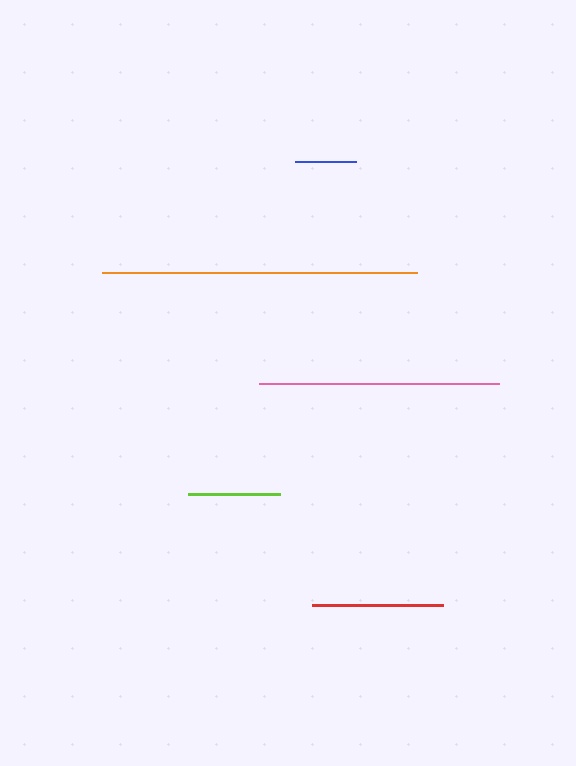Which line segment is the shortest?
The blue line is the shortest at approximately 61 pixels.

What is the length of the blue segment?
The blue segment is approximately 61 pixels long.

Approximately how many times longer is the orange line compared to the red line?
The orange line is approximately 2.4 times the length of the red line.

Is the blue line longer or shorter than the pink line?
The pink line is longer than the blue line.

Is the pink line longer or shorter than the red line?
The pink line is longer than the red line.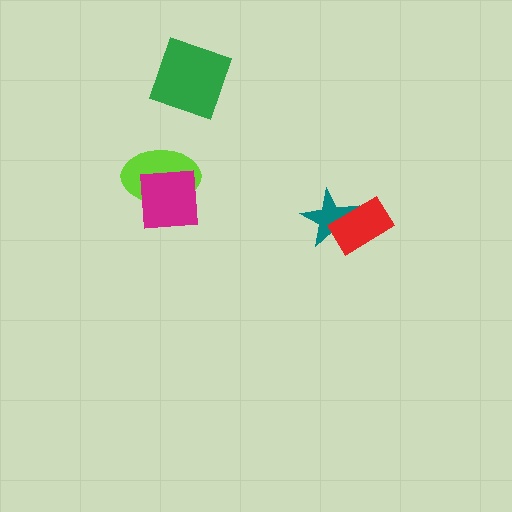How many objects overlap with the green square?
0 objects overlap with the green square.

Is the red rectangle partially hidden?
No, no other shape covers it.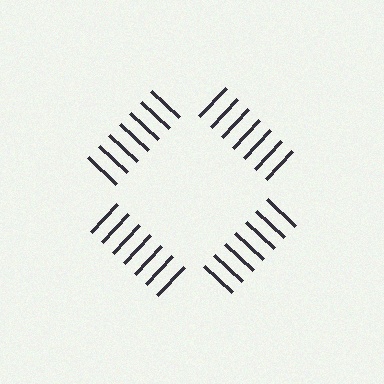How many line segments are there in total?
28 — 7 along each of the 4 edges.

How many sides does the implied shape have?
4 sides — the line-ends trace a square.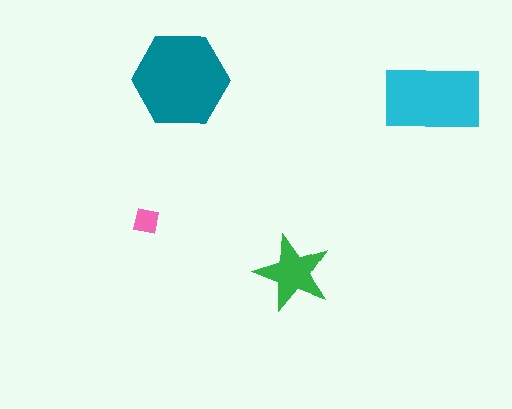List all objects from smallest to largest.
The pink square, the green star, the cyan rectangle, the teal hexagon.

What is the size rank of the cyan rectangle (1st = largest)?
2nd.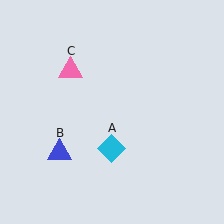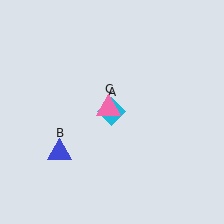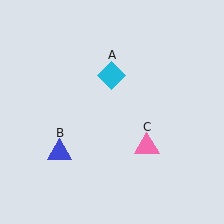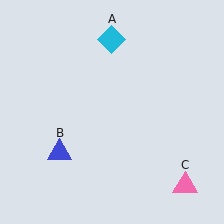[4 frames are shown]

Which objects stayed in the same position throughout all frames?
Blue triangle (object B) remained stationary.